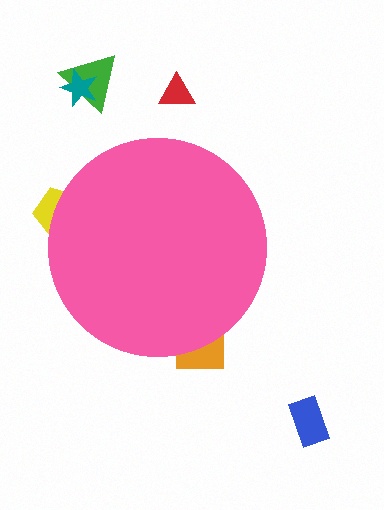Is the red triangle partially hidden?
No, the red triangle is fully visible.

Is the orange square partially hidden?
Yes, the orange square is partially hidden behind the pink circle.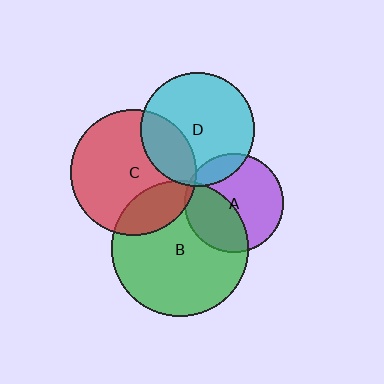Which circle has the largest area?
Circle B (green).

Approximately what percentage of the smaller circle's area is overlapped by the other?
Approximately 25%.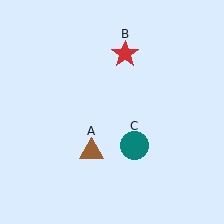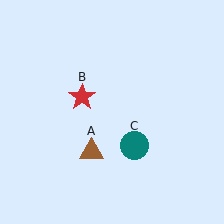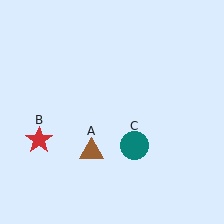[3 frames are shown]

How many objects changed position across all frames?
1 object changed position: red star (object B).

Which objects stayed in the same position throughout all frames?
Brown triangle (object A) and teal circle (object C) remained stationary.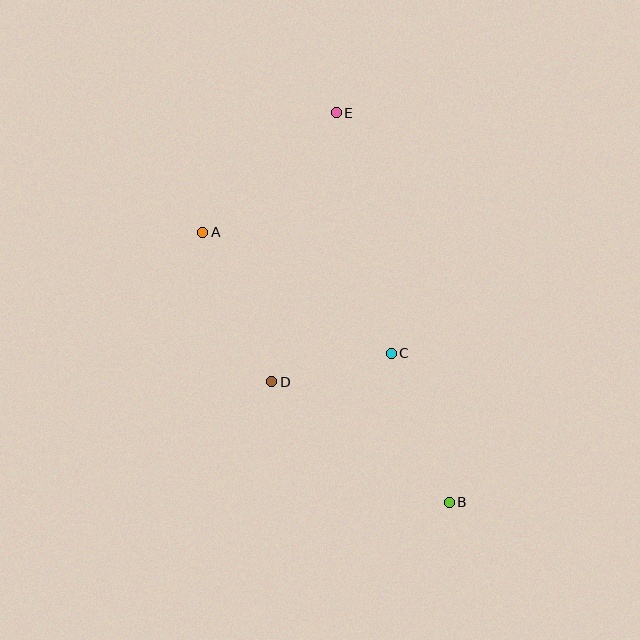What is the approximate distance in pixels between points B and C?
The distance between B and C is approximately 160 pixels.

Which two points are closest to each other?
Points C and D are closest to each other.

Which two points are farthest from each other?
Points B and E are farthest from each other.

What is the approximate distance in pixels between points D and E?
The distance between D and E is approximately 276 pixels.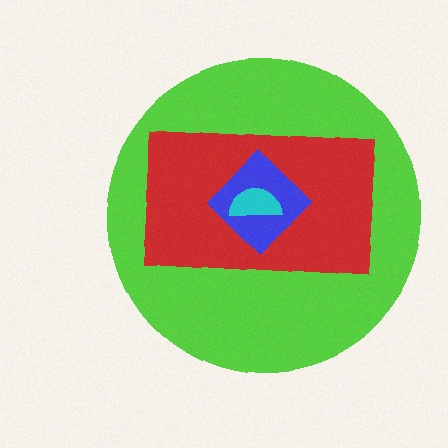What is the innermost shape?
The cyan semicircle.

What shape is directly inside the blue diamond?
The cyan semicircle.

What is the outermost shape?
The lime circle.